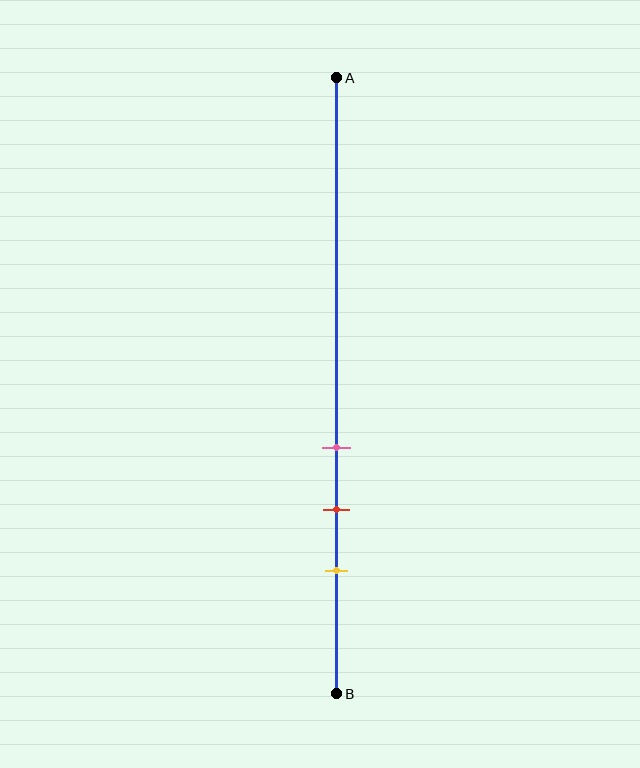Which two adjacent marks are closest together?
The pink and red marks are the closest adjacent pair.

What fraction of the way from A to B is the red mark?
The red mark is approximately 70% (0.7) of the way from A to B.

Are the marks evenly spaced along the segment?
Yes, the marks are approximately evenly spaced.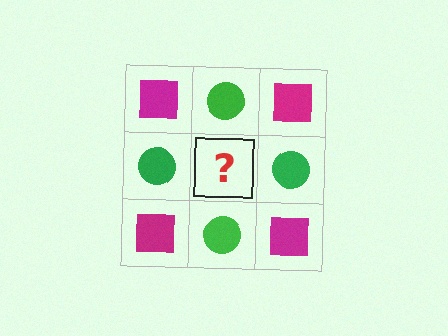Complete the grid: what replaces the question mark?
The question mark should be replaced with a magenta square.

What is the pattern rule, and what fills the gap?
The rule is that it alternates magenta square and green circle in a checkerboard pattern. The gap should be filled with a magenta square.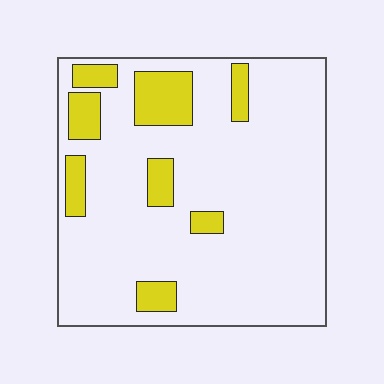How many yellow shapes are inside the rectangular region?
8.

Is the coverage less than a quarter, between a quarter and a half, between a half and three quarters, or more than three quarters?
Less than a quarter.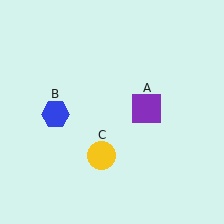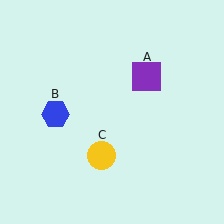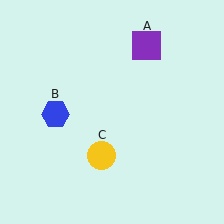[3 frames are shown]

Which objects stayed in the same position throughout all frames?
Blue hexagon (object B) and yellow circle (object C) remained stationary.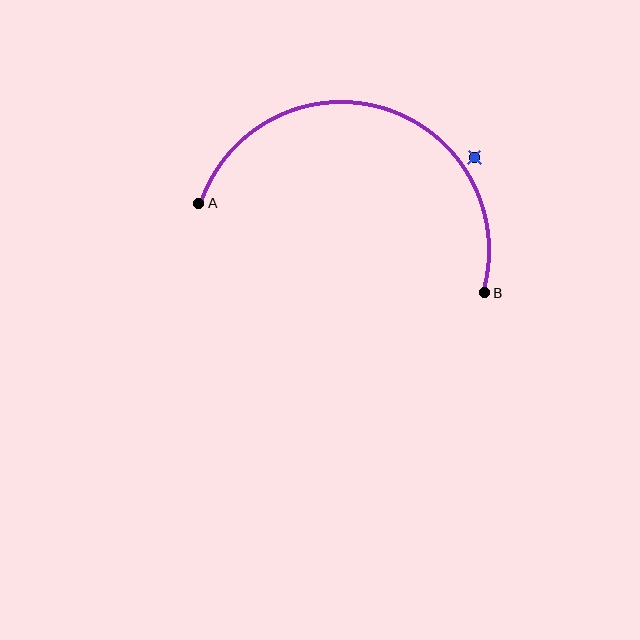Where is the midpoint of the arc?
The arc midpoint is the point on the curve farthest from the straight line joining A and B. It sits above that line.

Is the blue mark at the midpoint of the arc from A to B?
No — the blue mark does not lie on the arc at all. It sits slightly outside the curve.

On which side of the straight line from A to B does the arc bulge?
The arc bulges above the straight line connecting A and B.